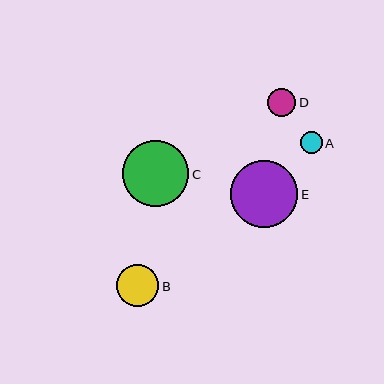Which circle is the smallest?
Circle A is the smallest with a size of approximately 22 pixels.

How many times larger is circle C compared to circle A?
Circle C is approximately 3.0 times the size of circle A.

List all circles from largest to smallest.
From largest to smallest: E, C, B, D, A.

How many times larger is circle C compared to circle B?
Circle C is approximately 1.6 times the size of circle B.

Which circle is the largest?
Circle E is the largest with a size of approximately 67 pixels.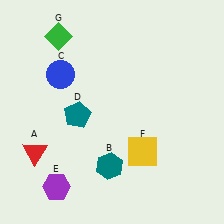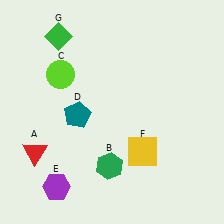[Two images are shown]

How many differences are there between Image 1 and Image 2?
There are 2 differences between the two images.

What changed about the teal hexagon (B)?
In Image 1, B is teal. In Image 2, it changed to green.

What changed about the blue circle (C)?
In Image 1, C is blue. In Image 2, it changed to lime.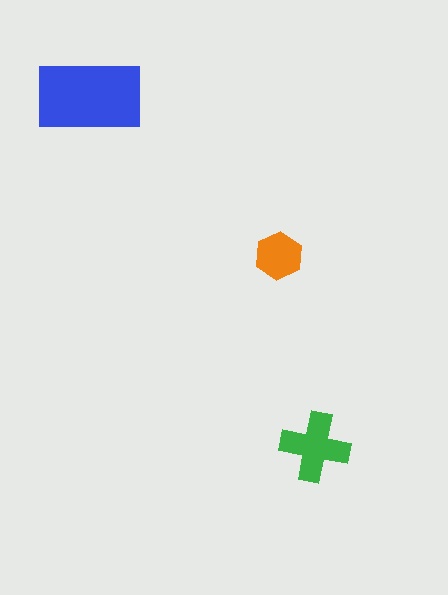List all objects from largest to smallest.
The blue rectangle, the green cross, the orange hexagon.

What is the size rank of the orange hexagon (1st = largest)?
3rd.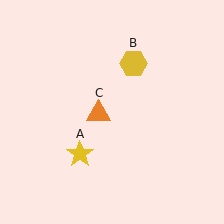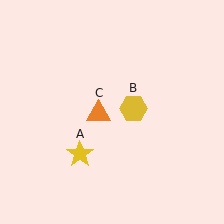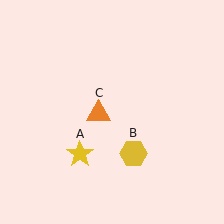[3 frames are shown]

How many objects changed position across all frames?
1 object changed position: yellow hexagon (object B).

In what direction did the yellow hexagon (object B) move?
The yellow hexagon (object B) moved down.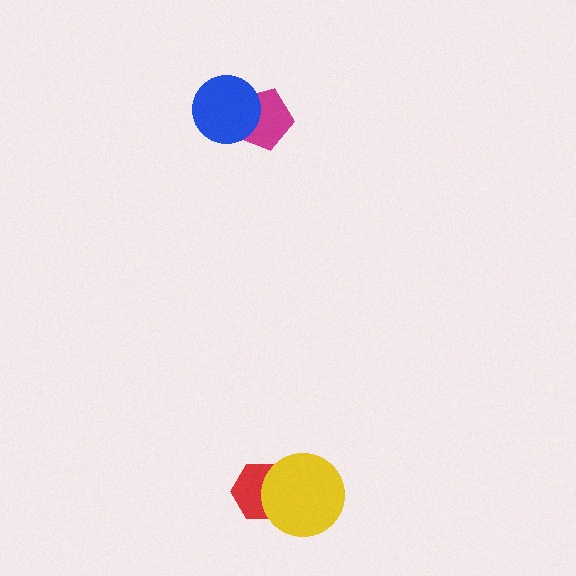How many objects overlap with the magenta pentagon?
1 object overlaps with the magenta pentagon.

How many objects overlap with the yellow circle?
1 object overlaps with the yellow circle.